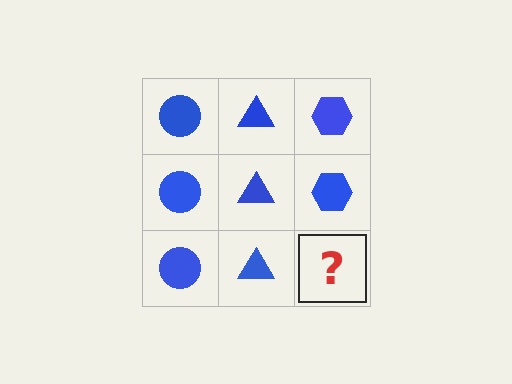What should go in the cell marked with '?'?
The missing cell should contain a blue hexagon.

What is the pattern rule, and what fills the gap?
The rule is that each column has a consistent shape. The gap should be filled with a blue hexagon.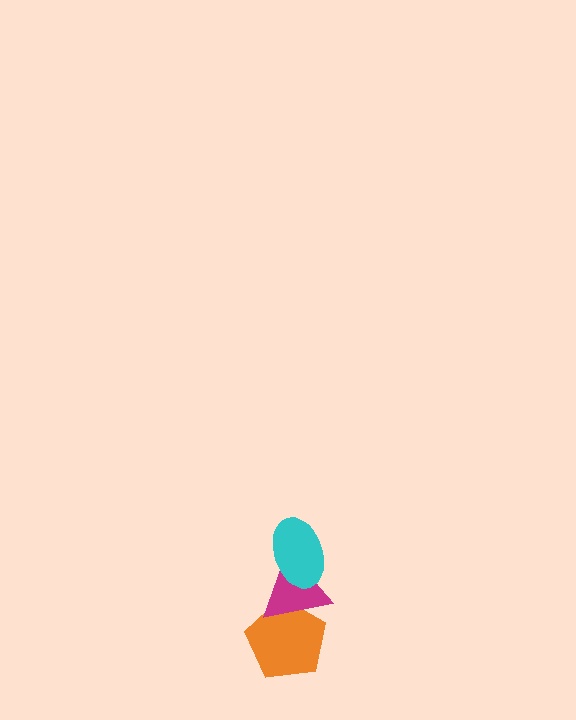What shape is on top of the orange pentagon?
The magenta triangle is on top of the orange pentagon.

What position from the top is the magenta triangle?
The magenta triangle is 2nd from the top.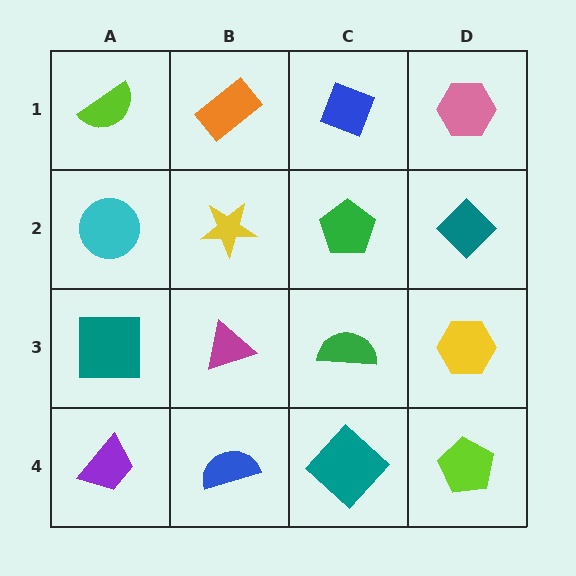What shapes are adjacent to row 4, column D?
A yellow hexagon (row 3, column D), a teal diamond (row 4, column C).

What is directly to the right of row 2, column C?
A teal diamond.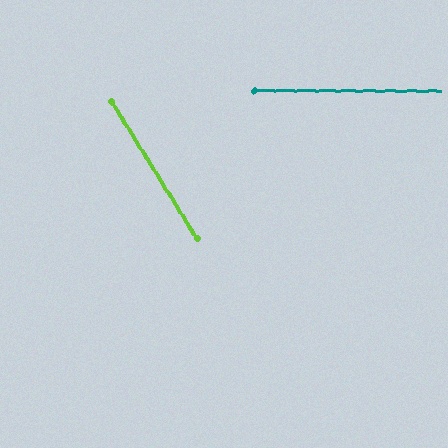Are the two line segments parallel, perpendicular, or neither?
Neither parallel nor perpendicular — they differ by about 58°.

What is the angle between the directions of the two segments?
Approximately 58 degrees.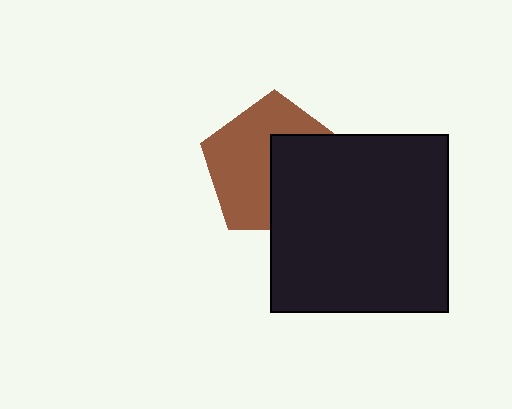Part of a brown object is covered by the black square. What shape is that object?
It is a pentagon.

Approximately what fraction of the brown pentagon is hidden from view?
Roughly 44% of the brown pentagon is hidden behind the black square.